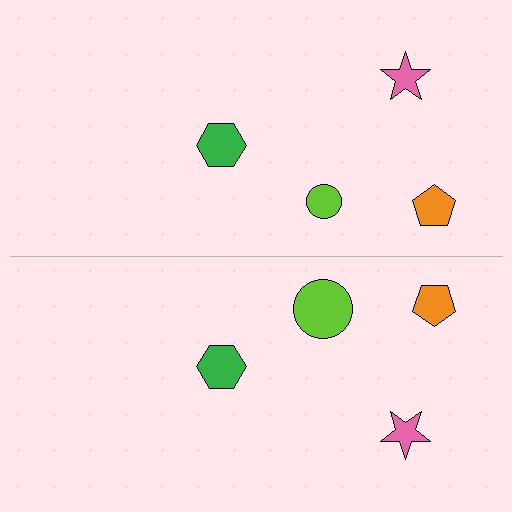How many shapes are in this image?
There are 8 shapes in this image.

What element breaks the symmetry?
The lime circle on the bottom side has a different size than its mirror counterpart.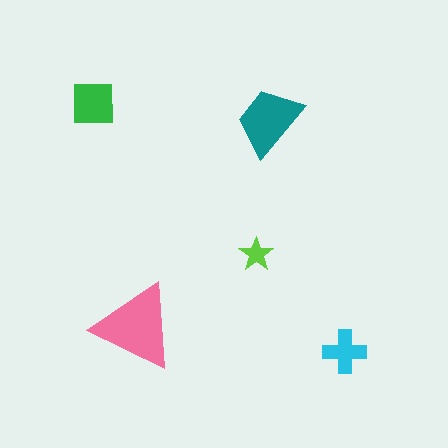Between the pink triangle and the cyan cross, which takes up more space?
The pink triangle.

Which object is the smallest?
The lime star.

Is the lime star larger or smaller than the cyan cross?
Smaller.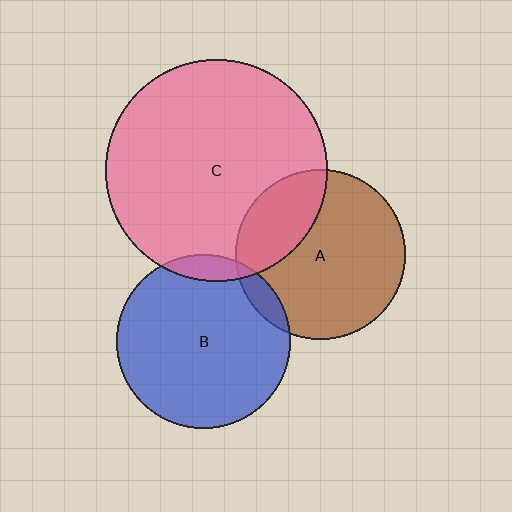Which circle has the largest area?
Circle C (pink).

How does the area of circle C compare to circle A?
Approximately 1.7 times.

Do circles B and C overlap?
Yes.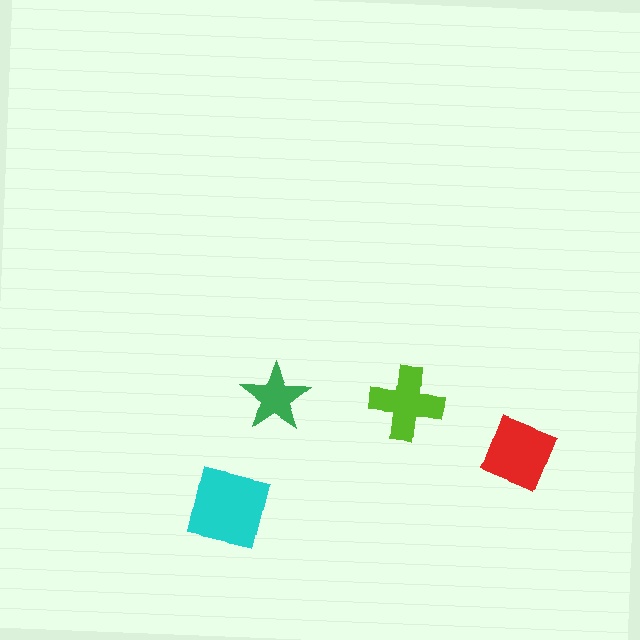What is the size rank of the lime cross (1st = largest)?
3rd.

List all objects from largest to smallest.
The cyan square, the red diamond, the lime cross, the green star.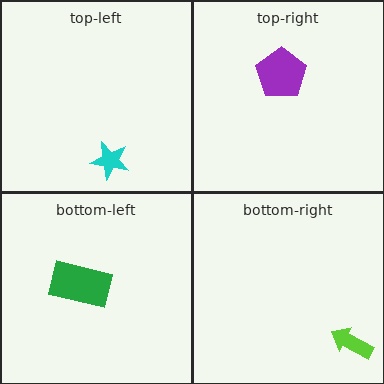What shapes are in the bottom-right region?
The lime arrow.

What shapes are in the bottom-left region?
The green rectangle.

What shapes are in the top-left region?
The cyan star.